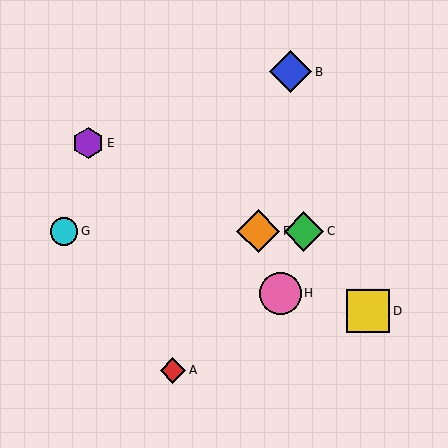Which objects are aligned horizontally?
Objects C, F, G are aligned horizontally.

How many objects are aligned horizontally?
3 objects (C, F, G) are aligned horizontally.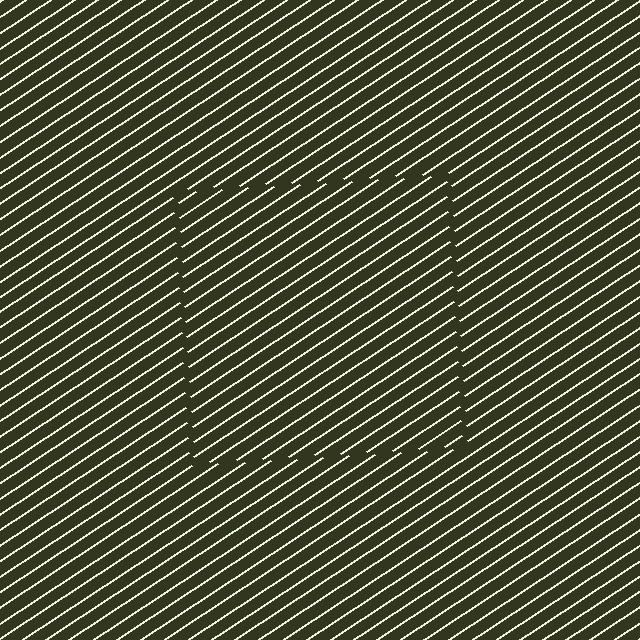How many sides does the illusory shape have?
4 sides — the line-ends trace a square.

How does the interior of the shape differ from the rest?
The interior of the shape contains the same grating, shifted by half a period — the contour is defined by the phase discontinuity where line-ends from the inner and outer gratings abut.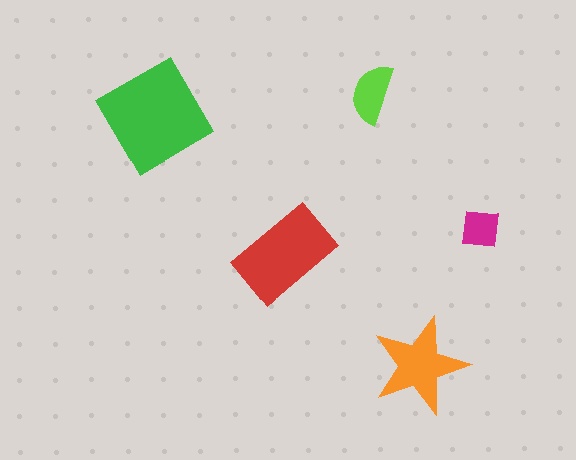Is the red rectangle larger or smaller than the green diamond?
Smaller.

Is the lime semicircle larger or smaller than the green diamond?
Smaller.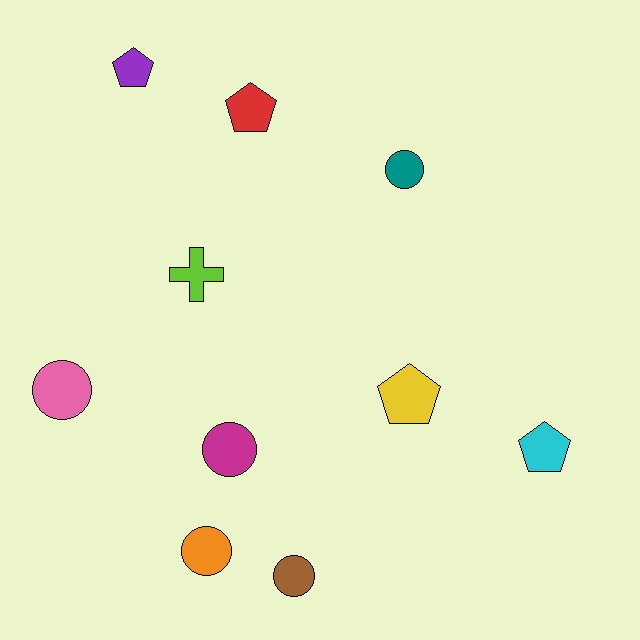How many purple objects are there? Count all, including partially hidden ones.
There is 1 purple object.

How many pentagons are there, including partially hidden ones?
There are 4 pentagons.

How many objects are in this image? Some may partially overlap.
There are 10 objects.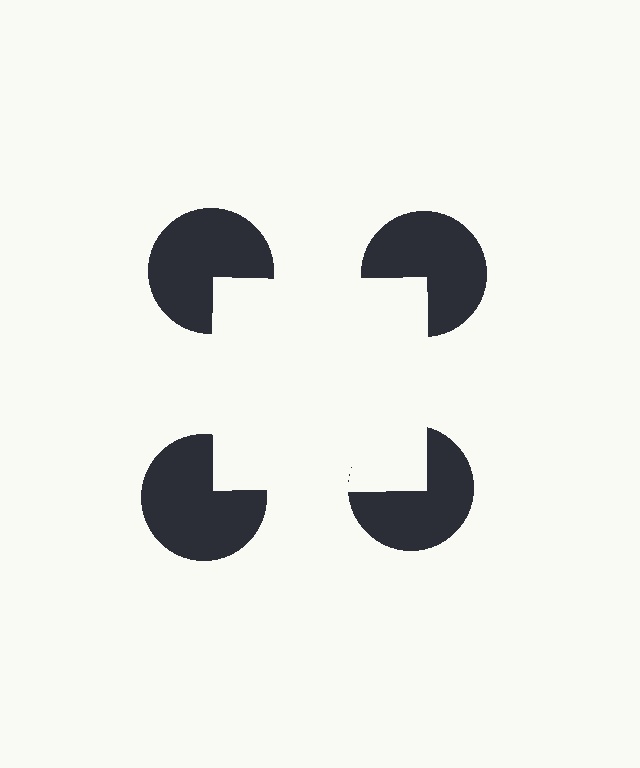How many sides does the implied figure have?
4 sides.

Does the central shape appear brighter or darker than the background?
It typically appears slightly brighter than the background, even though no actual brightness change is drawn.